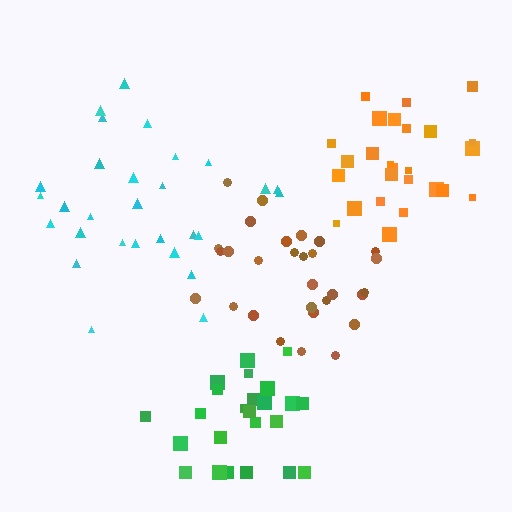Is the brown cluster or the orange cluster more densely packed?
Orange.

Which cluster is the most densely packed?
Orange.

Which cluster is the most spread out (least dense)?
Cyan.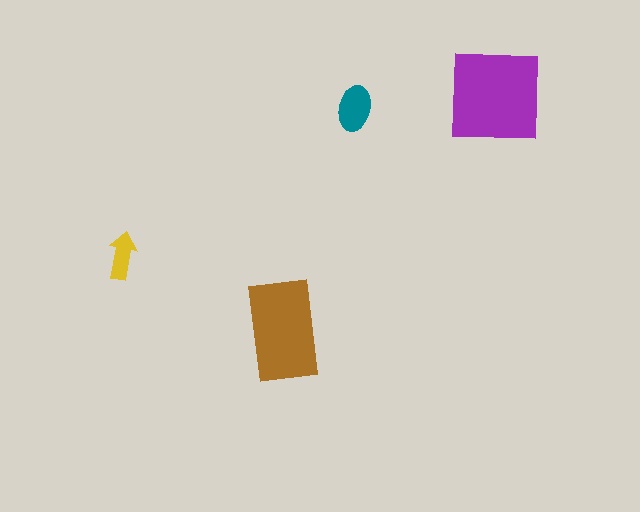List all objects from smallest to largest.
The yellow arrow, the teal ellipse, the brown rectangle, the purple square.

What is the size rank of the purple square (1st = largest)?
1st.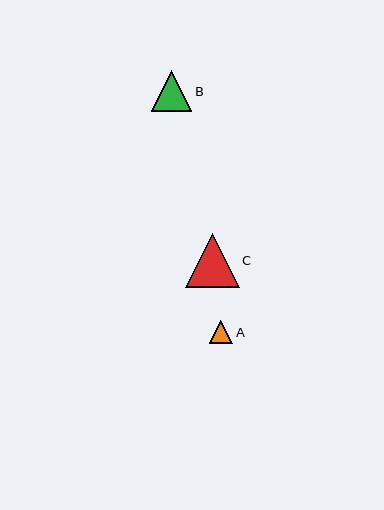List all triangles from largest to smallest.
From largest to smallest: C, B, A.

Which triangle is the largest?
Triangle C is the largest with a size of approximately 54 pixels.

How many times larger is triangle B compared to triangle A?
Triangle B is approximately 1.7 times the size of triangle A.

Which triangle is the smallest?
Triangle A is the smallest with a size of approximately 24 pixels.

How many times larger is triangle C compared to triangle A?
Triangle C is approximately 2.3 times the size of triangle A.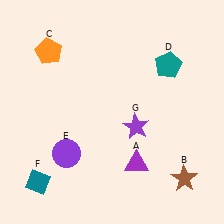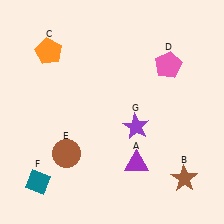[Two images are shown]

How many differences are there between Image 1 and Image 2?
There are 2 differences between the two images.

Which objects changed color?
D changed from teal to pink. E changed from purple to brown.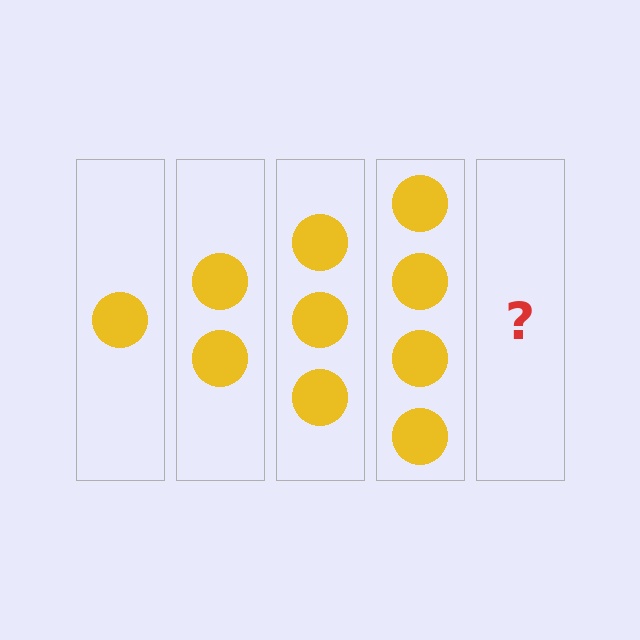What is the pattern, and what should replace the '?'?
The pattern is that each step adds one more circle. The '?' should be 5 circles.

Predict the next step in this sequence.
The next step is 5 circles.